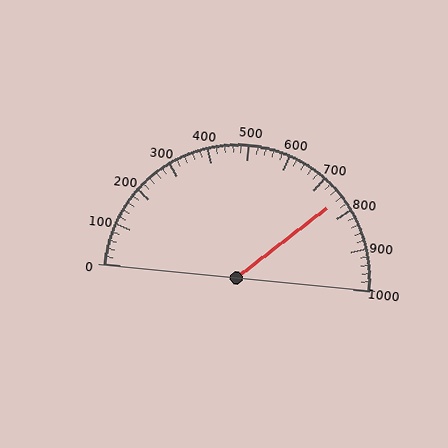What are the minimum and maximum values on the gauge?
The gauge ranges from 0 to 1000.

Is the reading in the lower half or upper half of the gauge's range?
The reading is in the upper half of the range (0 to 1000).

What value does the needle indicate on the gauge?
The needle indicates approximately 760.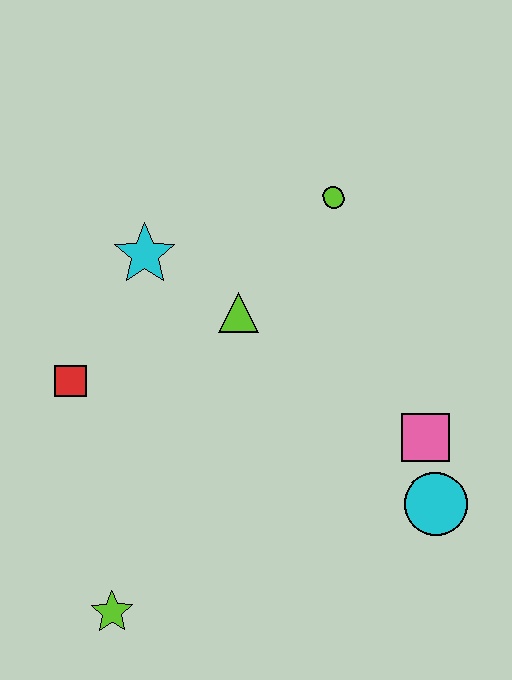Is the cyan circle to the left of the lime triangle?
No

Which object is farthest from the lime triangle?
The lime star is farthest from the lime triangle.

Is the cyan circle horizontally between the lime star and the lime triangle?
No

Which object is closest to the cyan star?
The lime triangle is closest to the cyan star.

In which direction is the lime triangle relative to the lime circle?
The lime triangle is below the lime circle.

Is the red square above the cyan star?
No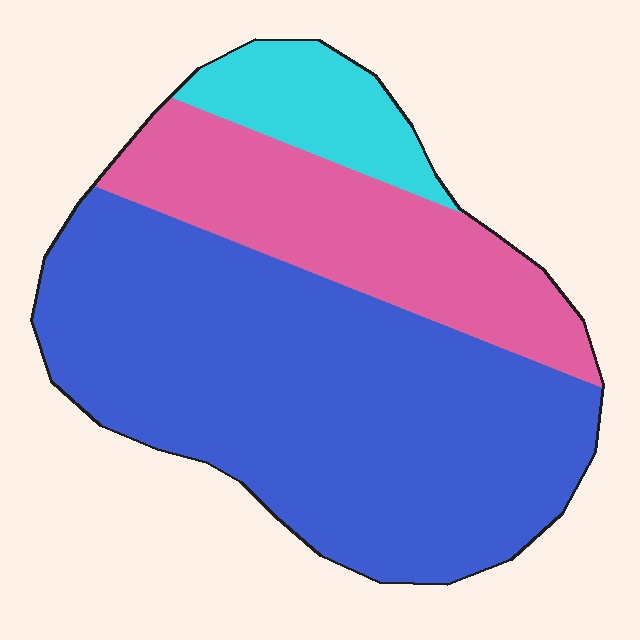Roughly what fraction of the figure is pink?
Pink covers 26% of the figure.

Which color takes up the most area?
Blue, at roughly 65%.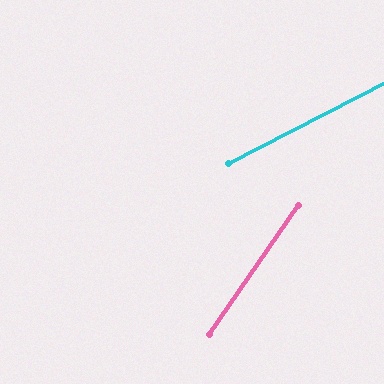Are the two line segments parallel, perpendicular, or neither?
Neither parallel nor perpendicular — they differ by about 28°.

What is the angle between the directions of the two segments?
Approximately 28 degrees.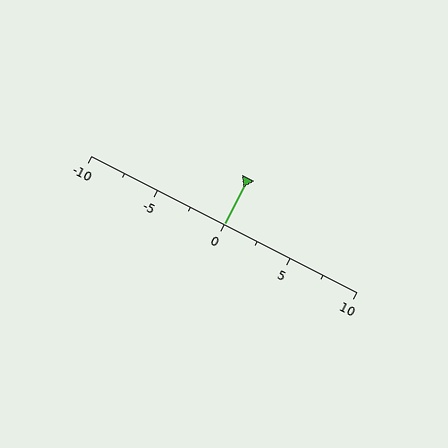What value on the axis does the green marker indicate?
The marker indicates approximately 0.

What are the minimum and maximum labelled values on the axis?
The axis runs from -10 to 10.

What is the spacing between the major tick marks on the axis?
The major ticks are spaced 5 apart.